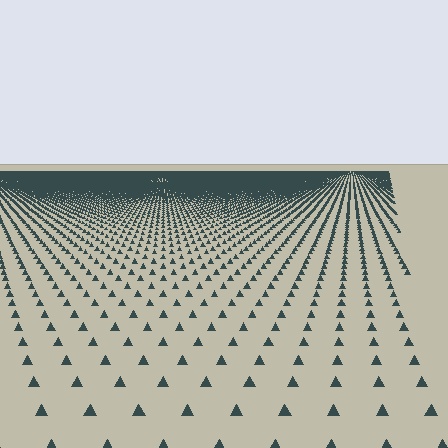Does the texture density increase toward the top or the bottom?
Density increases toward the top.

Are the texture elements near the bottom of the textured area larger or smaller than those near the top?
Larger. Near the bottom, elements are closer to the viewer and appear at a bigger on-screen size.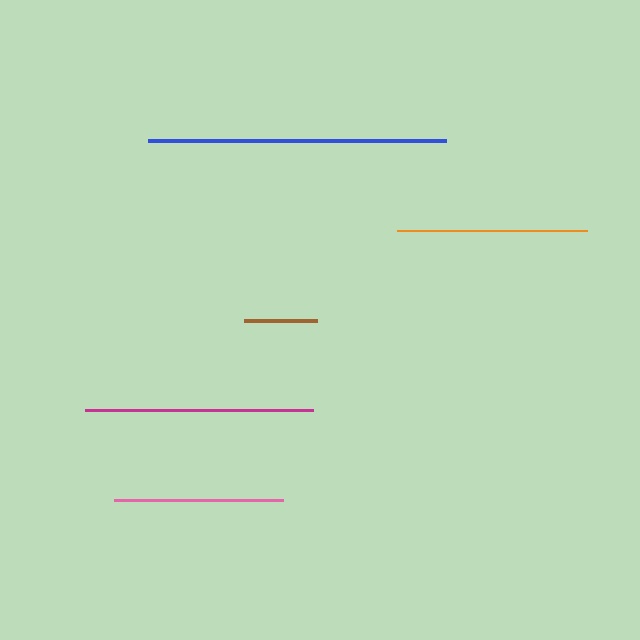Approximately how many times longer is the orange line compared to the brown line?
The orange line is approximately 2.6 times the length of the brown line.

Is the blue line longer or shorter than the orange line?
The blue line is longer than the orange line.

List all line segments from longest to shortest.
From longest to shortest: blue, magenta, orange, pink, brown.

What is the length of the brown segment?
The brown segment is approximately 74 pixels long.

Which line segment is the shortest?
The brown line is the shortest at approximately 74 pixels.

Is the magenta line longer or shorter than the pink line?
The magenta line is longer than the pink line.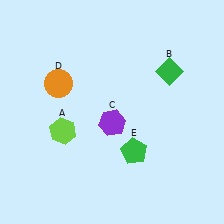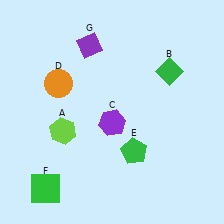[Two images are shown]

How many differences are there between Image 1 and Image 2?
There are 2 differences between the two images.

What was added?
A green square (F), a purple diamond (G) were added in Image 2.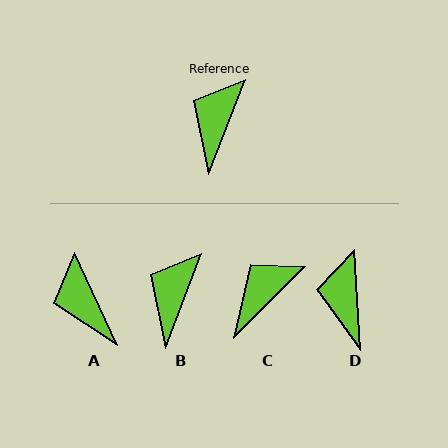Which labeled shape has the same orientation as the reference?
B.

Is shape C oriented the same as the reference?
No, it is off by about 24 degrees.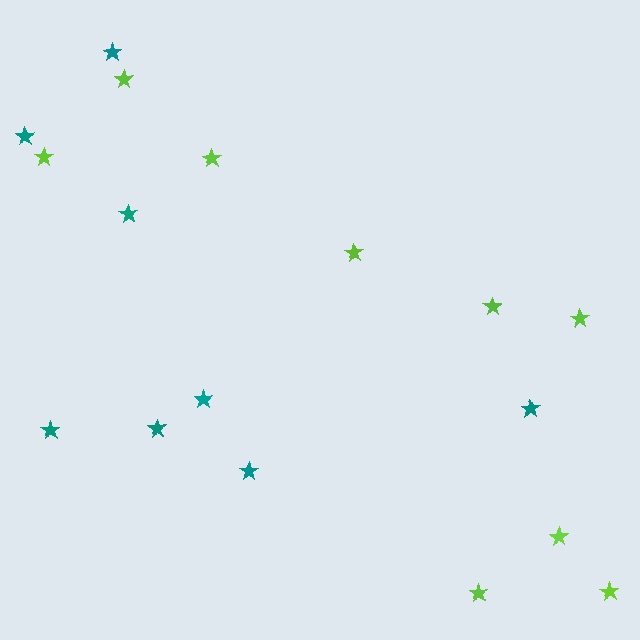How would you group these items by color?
There are 2 groups: one group of lime stars (9) and one group of teal stars (8).